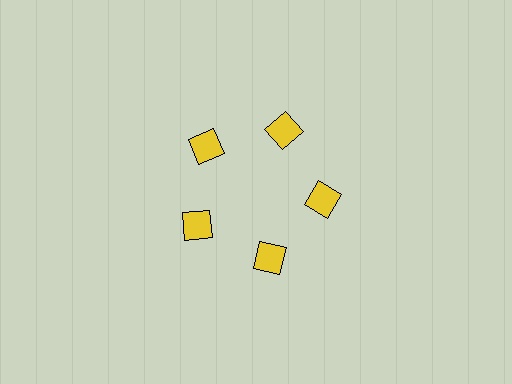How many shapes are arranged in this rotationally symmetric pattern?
There are 5 shapes, arranged in 5 groups of 1.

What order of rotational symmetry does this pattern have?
This pattern has 5-fold rotational symmetry.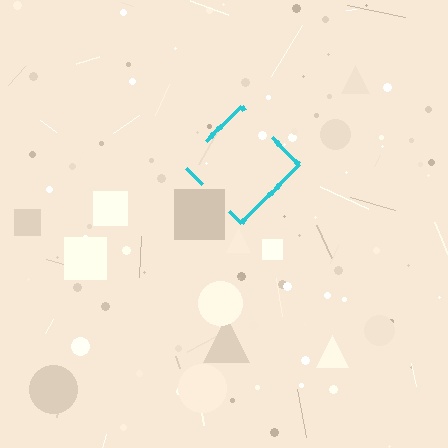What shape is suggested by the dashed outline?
The dashed outline suggests a diamond.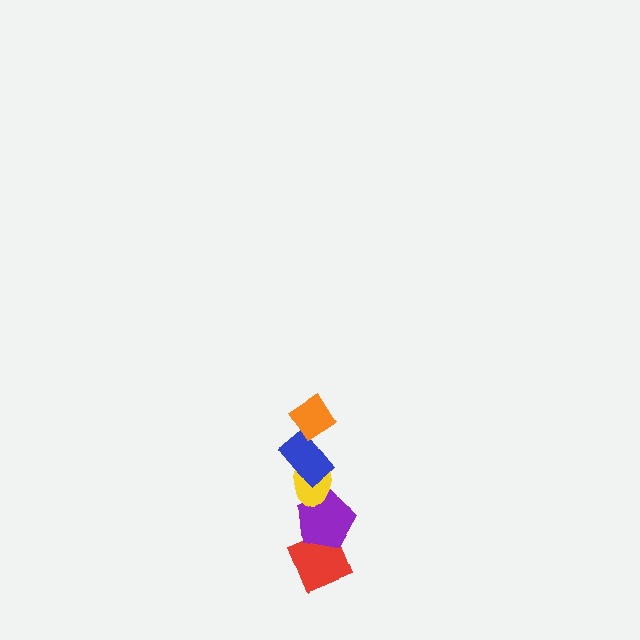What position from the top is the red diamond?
The red diamond is 5th from the top.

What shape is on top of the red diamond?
The purple pentagon is on top of the red diamond.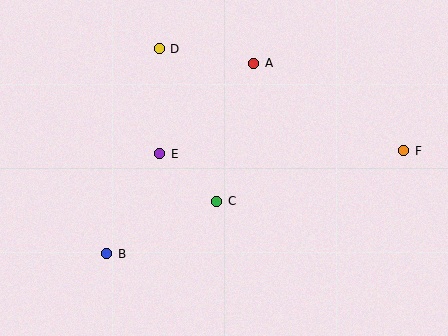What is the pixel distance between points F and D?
The distance between F and D is 265 pixels.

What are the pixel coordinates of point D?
Point D is at (159, 49).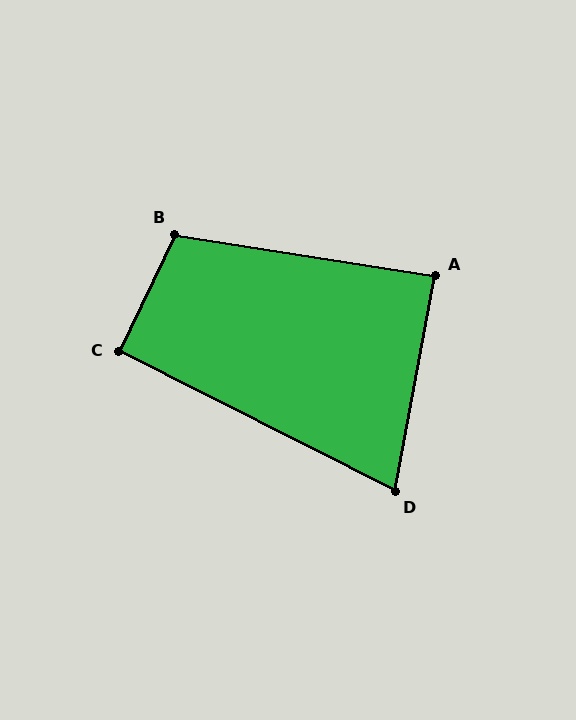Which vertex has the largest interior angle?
B, at approximately 106 degrees.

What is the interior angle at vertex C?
Approximately 91 degrees (approximately right).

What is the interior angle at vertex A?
Approximately 89 degrees (approximately right).